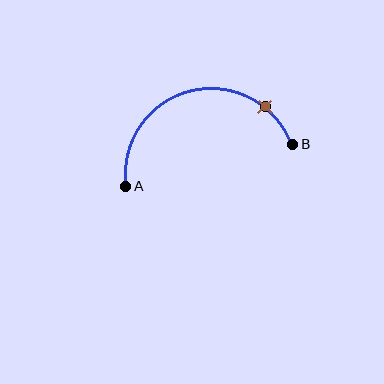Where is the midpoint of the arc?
The arc midpoint is the point on the curve farthest from the straight line joining A and B. It sits above that line.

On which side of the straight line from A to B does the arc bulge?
The arc bulges above the straight line connecting A and B.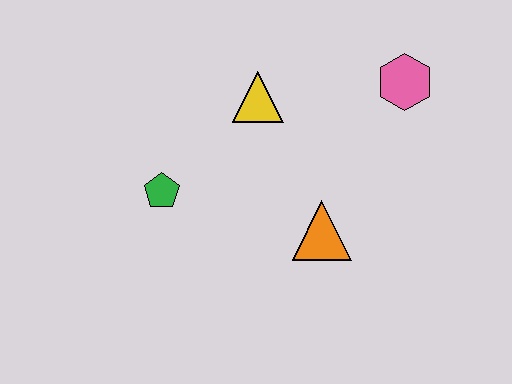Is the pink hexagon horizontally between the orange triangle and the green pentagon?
No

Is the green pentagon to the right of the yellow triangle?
No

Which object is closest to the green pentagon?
The yellow triangle is closest to the green pentagon.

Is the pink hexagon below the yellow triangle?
No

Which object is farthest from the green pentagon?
The pink hexagon is farthest from the green pentagon.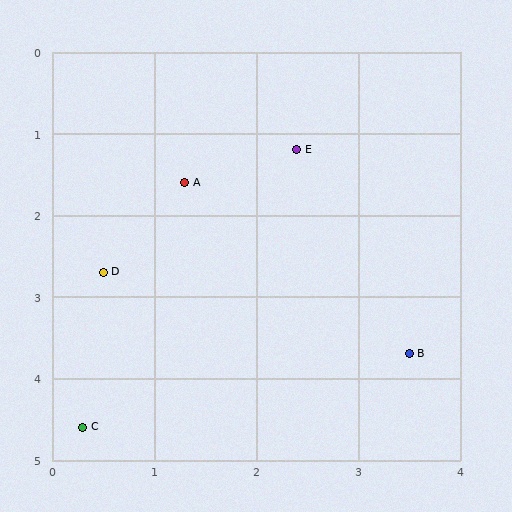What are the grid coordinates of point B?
Point B is at approximately (3.5, 3.7).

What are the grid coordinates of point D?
Point D is at approximately (0.5, 2.7).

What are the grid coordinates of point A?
Point A is at approximately (1.3, 1.6).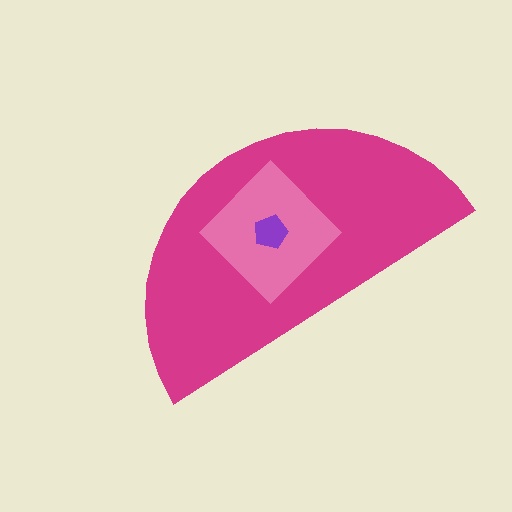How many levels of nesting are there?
3.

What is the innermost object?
The purple pentagon.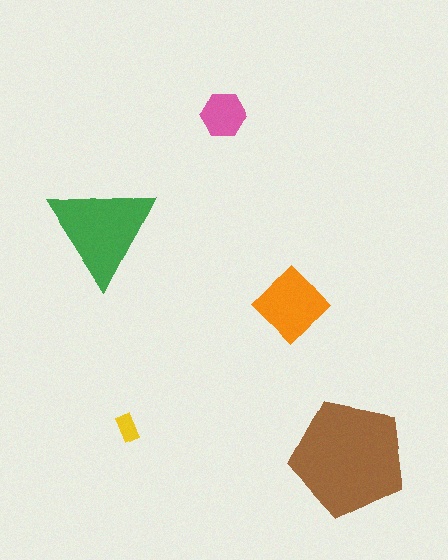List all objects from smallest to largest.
The yellow rectangle, the pink hexagon, the orange diamond, the green triangle, the brown pentagon.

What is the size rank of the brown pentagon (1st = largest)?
1st.